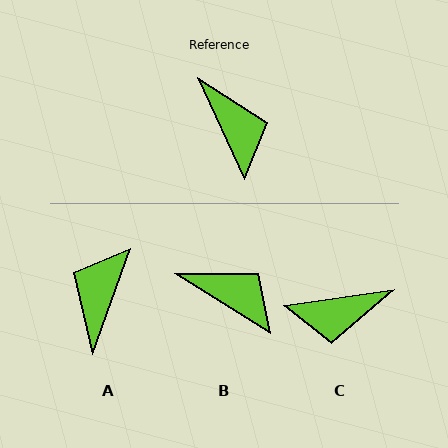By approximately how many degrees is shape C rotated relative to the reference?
Approximately 107 degrees clockwise.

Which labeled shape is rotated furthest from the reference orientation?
A, about 136 degrees away.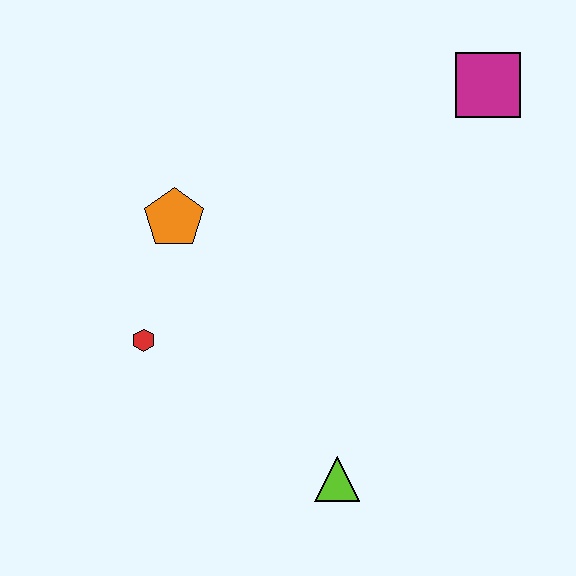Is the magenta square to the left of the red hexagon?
No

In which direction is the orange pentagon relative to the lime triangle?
The orange pentagon is above the lime triangle.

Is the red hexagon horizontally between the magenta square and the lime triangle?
No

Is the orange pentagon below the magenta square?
Yes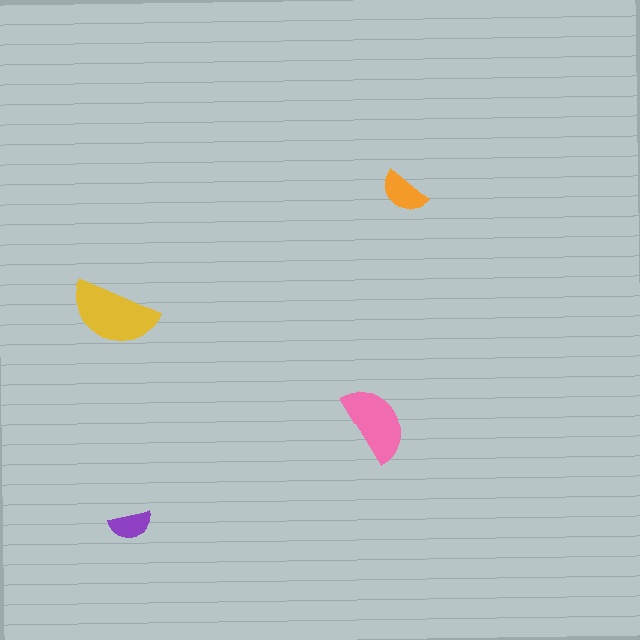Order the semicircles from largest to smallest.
the yellow one, the pink one, the orange one, the purple one.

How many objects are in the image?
There are 4 objects in the image.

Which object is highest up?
The orange semicircle is topmost.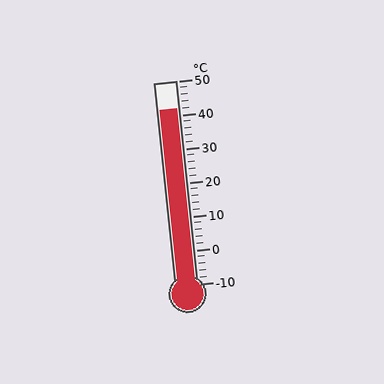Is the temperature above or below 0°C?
The temperature is above 0°C.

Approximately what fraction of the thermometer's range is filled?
The thermometer is filled to approximately 85% of its range.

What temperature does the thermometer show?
The thermometer shows approximately 42°C.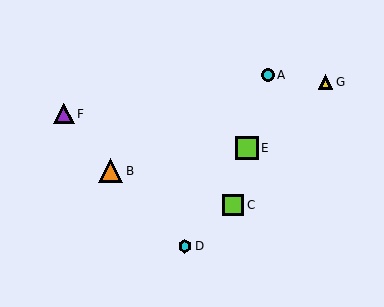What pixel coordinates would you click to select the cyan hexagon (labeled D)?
Click at (185, 246) to select the cyan hexagon D.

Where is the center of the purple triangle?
The center of the purple triangle is at (64, 114).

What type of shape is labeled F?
Shape F is a purple triangle.